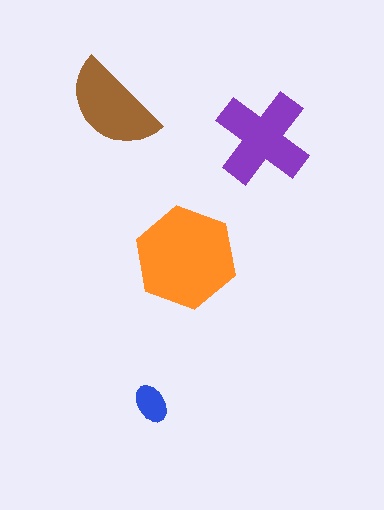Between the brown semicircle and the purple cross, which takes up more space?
The purple cross.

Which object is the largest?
The orange hexagon.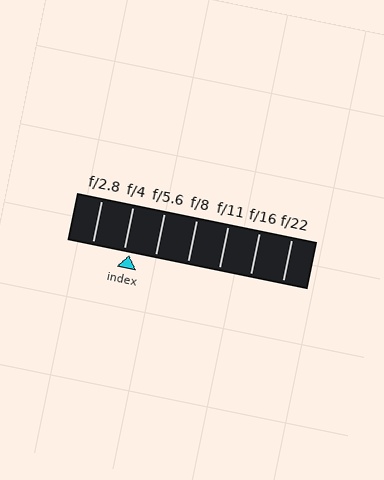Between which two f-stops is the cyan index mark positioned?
The index mark is between f/4 and f/5.6.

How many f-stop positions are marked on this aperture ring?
There are 7 f-stop positions marked.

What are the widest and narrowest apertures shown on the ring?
The widest aperture shown is f/2.8 and the narrowest is f/22.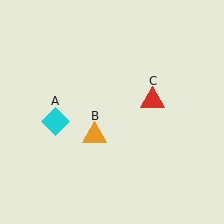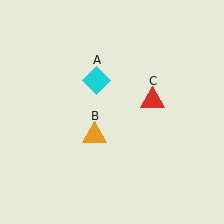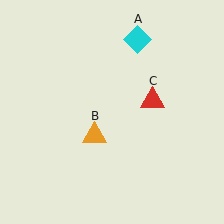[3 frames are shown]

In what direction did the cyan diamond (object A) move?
The cyan diamond (object A) moved up and to the right.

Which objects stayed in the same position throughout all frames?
Orange triangle (object B) and red triangle (object C) remained stationary.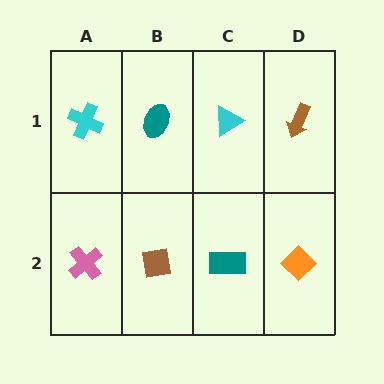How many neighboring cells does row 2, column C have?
3.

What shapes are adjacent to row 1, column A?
A pink cross (row 2, column A), a teal ellipse (row 1, column B).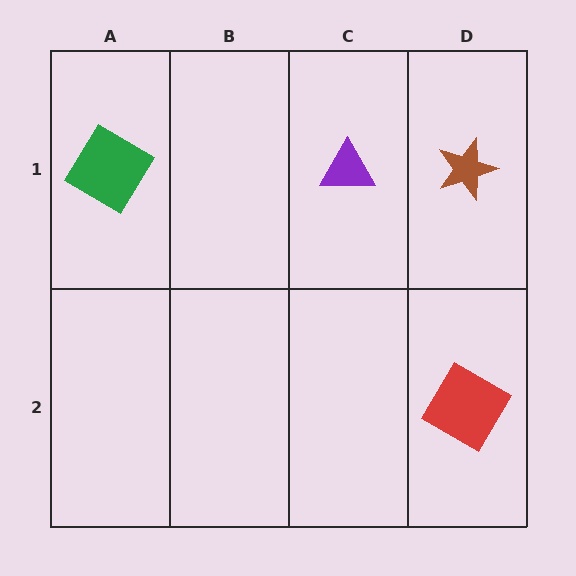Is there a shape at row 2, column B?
No, that cell is empty.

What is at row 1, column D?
A brown star.